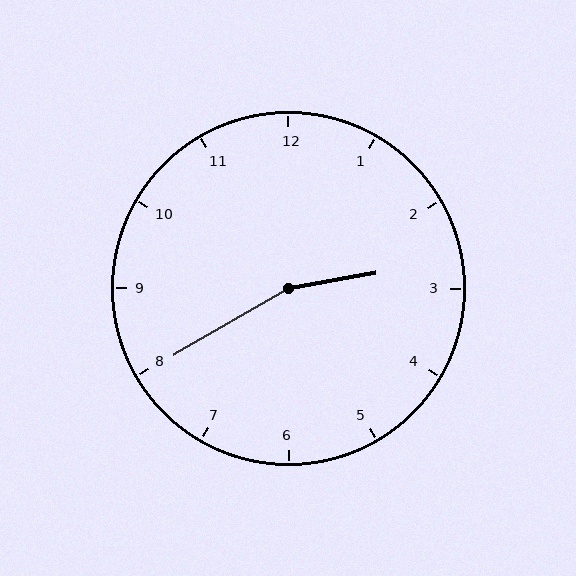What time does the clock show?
2:40.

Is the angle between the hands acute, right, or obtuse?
It is obtuse.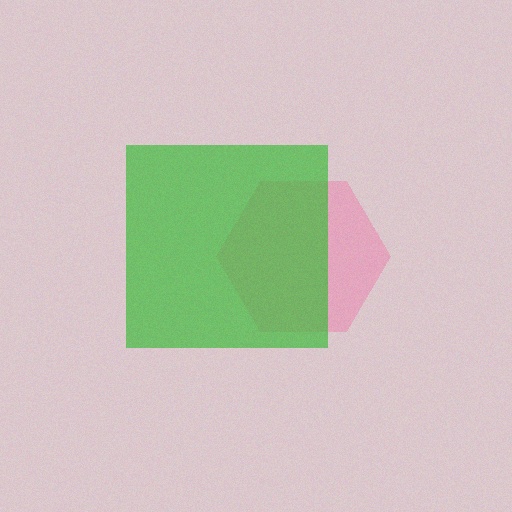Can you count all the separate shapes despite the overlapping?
Yes, there are 2 separate shapes.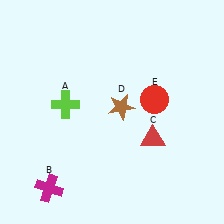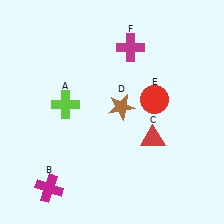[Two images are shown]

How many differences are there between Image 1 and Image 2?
There is 1 difference between the two images.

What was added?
A magenta cross (F) was added in Image 2.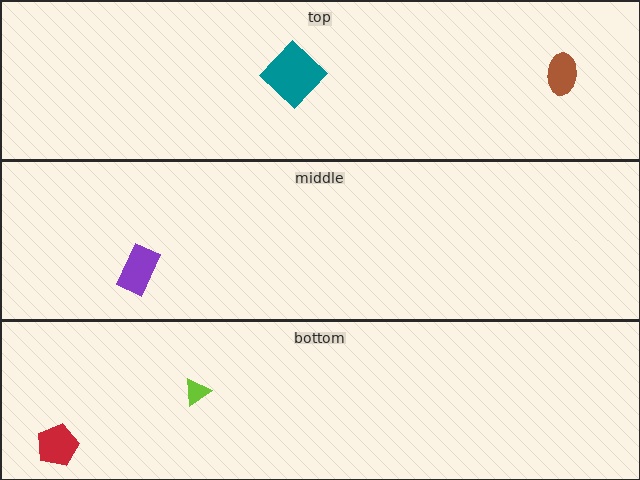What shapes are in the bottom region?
The red pentagon, the lime triangle.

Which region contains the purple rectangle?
The middle region.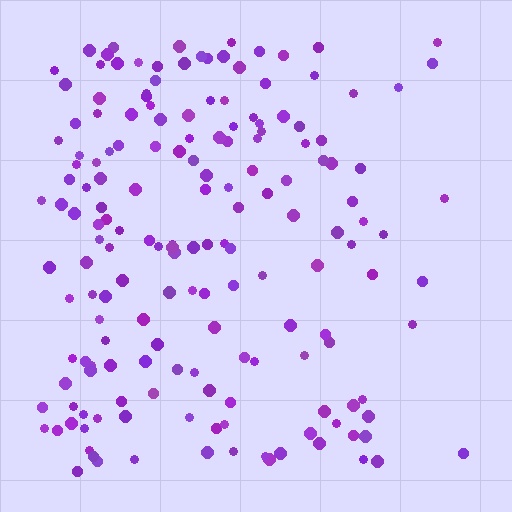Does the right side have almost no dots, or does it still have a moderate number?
Still a moderate number, just noticeably fewer than the left.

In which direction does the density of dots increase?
From right to left, with the left side densest.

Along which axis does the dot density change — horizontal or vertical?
Horizontal.